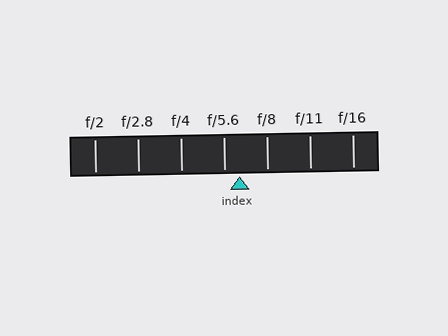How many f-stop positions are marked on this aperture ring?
There are 7 f-stop positions marked.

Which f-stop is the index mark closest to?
The index mark is closest to f/5.6.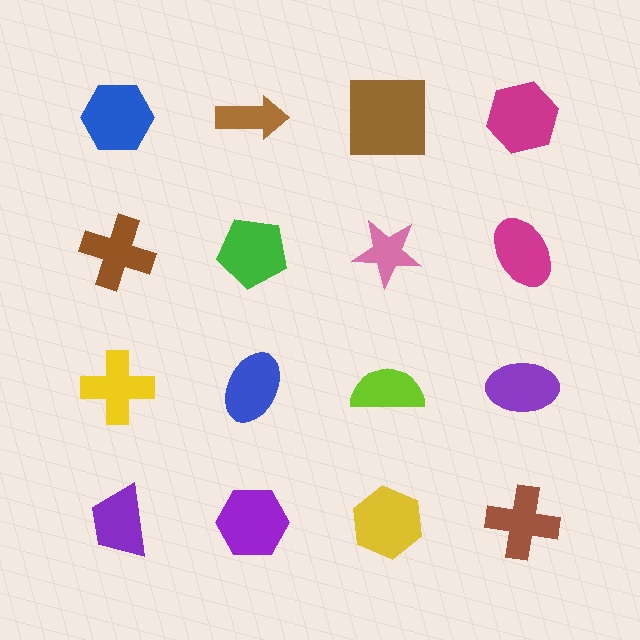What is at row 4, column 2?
A purple hexagon.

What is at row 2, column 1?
A brown cross.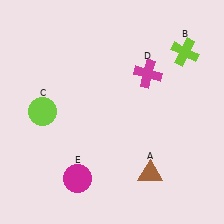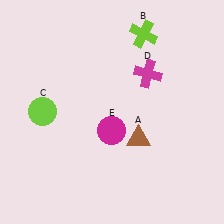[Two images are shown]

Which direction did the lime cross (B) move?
The lime cross (B) moved left.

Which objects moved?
The objects that moved are: the brown triangle (A), the lime cross (B), the magenta circle (E).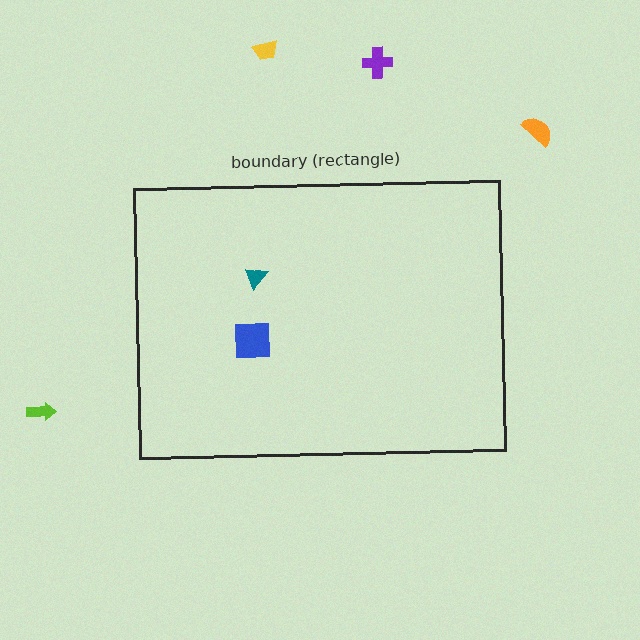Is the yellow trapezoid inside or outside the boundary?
Outside.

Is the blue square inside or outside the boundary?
Inside.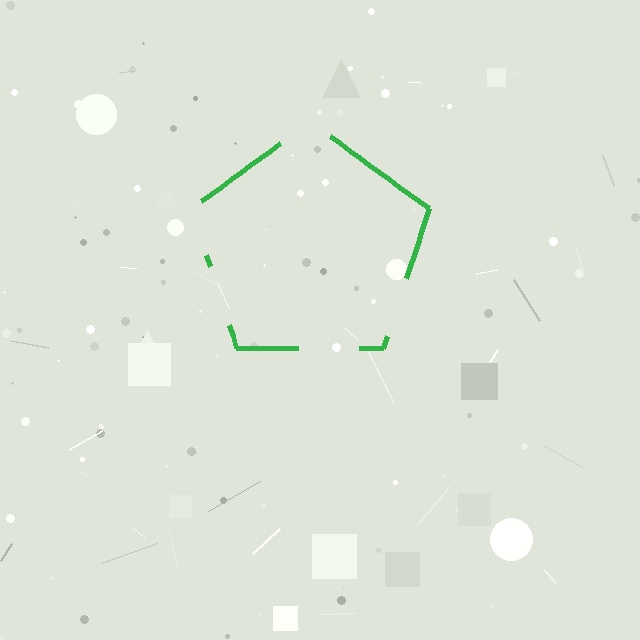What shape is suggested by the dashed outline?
The dashed outline suggests a pentagon.